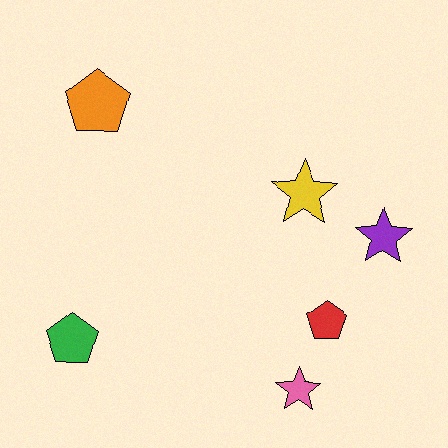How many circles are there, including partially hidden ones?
There are no circles.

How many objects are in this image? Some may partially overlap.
There are 6 objects.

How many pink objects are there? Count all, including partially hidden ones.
There is 1 pink object.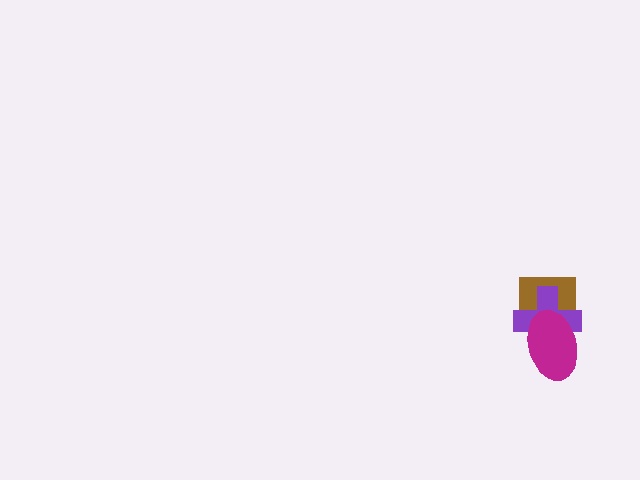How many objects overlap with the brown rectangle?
2 objects overlap with the brown rectangle.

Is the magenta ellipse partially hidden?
No, no other shape covers it.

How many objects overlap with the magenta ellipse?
2 objects overlap with the magenta ellipse.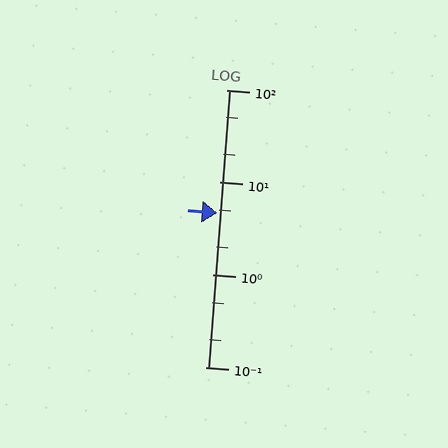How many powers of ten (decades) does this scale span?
The scale spans 3 decades, from 0.1 to 100.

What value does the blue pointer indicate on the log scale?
The pointer indicates approximately 4.7.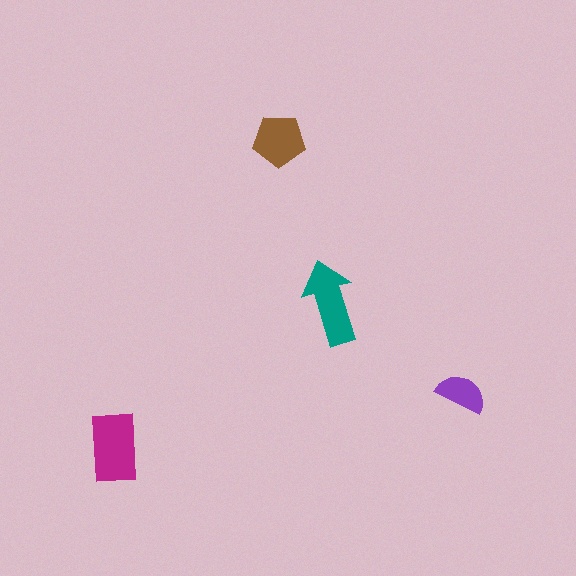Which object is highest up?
The brown pentagon is topmost.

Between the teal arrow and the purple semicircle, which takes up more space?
The teal arrow.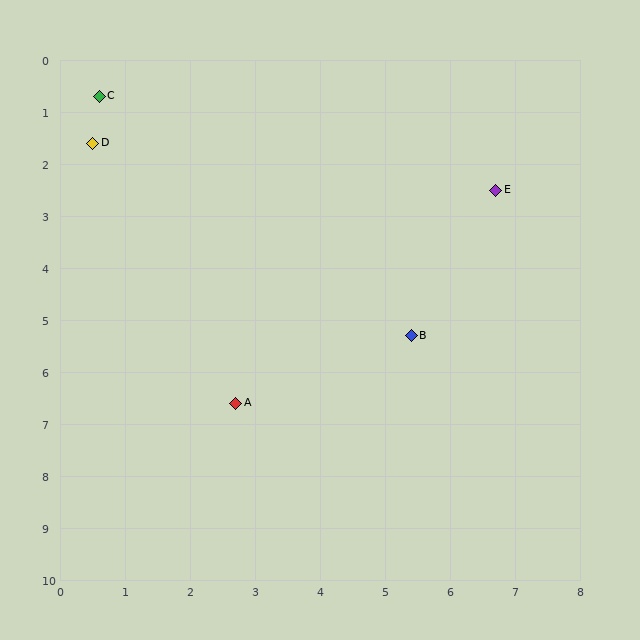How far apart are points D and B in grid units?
Points D and B are about 6.1 grid units apart.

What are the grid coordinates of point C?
Point C is at approximately (0.6, 0.7).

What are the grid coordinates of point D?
Point D is at approximately (0.5, 1.6).